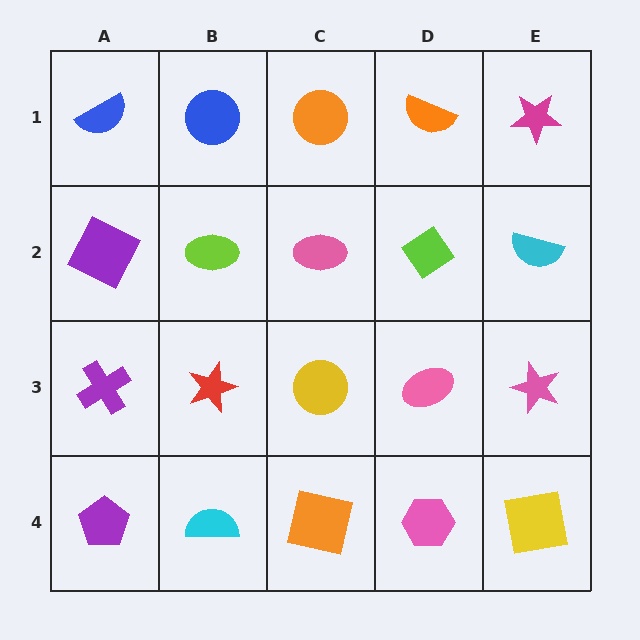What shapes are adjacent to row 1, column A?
A purple square (row 2, column A), a blue circle (row 1, column B).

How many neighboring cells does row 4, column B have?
3.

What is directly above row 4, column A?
A purple cross.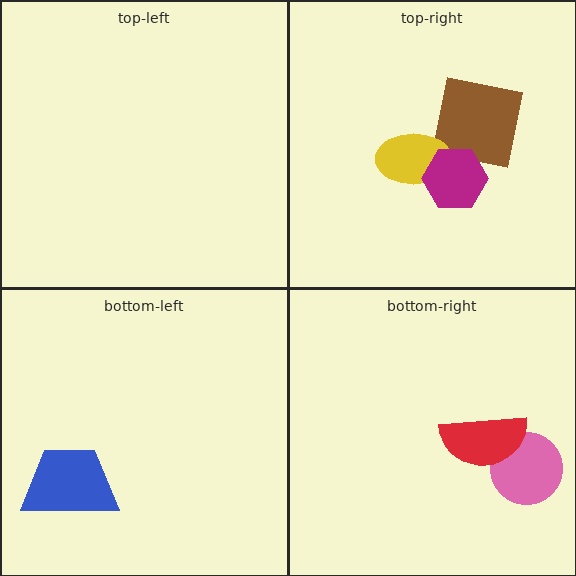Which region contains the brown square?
The top-right region.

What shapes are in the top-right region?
The brown square, the yellow ellipse, the magenta hexagon.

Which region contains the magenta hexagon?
The top-right region.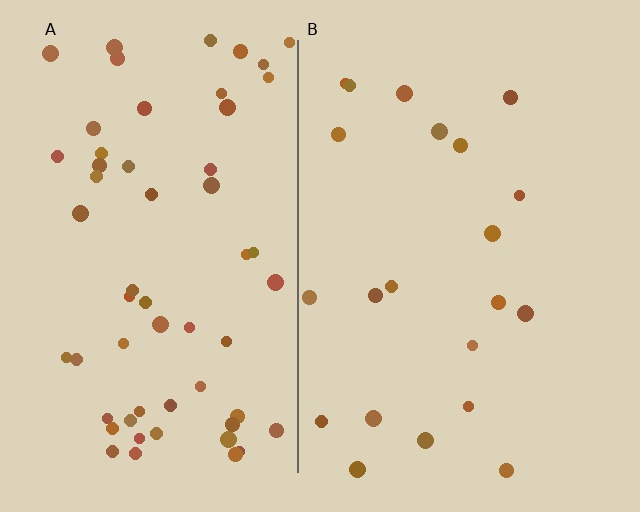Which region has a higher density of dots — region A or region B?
A (the left).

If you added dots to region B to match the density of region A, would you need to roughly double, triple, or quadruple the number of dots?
Approximately triple.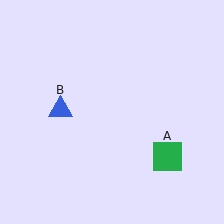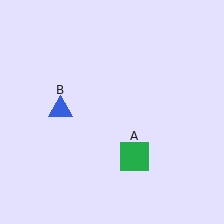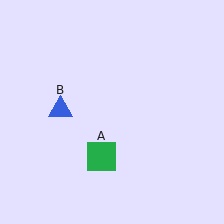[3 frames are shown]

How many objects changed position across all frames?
1 object changed position: green square (object A).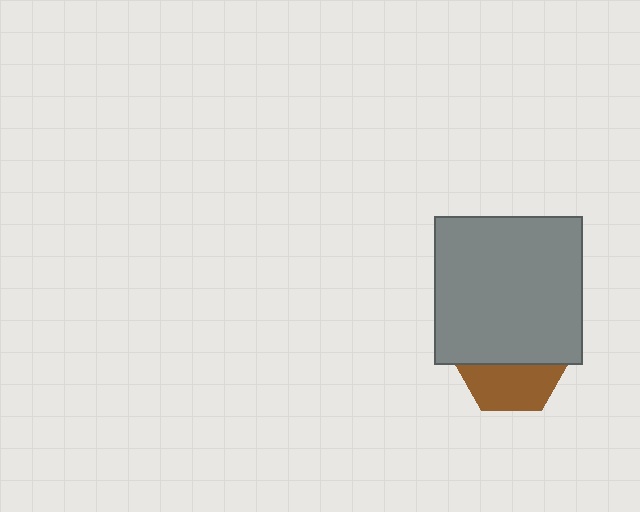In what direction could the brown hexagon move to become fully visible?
The brown hexagon could move down. That would shift it out from behind the gray square entirely.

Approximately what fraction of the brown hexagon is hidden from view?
Roughly 57% of the brown hexagon is hidden behind the gray square.